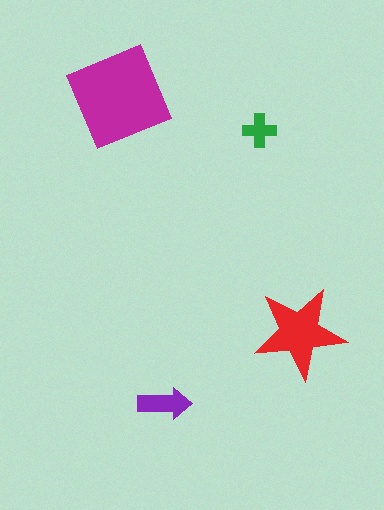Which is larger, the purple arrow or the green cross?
The purple arrow.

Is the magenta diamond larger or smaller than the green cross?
Larger.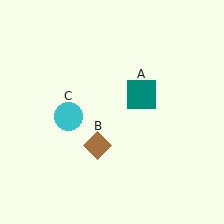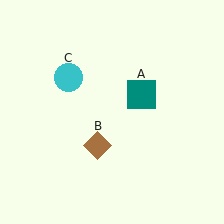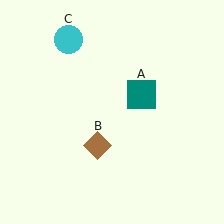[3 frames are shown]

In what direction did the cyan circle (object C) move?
The cyan circle (object C) moved up.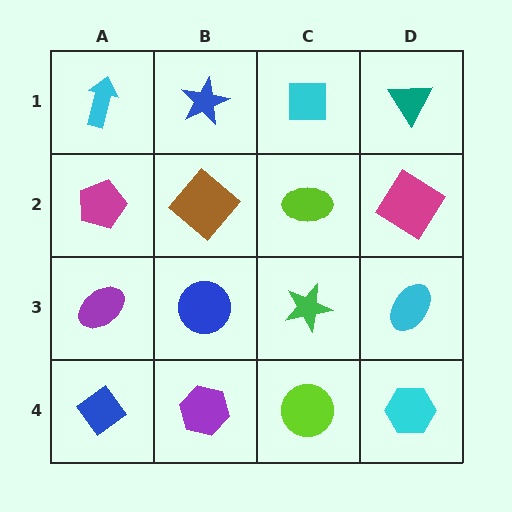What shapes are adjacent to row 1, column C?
A lime ellipse (row 2, column C), a blue star (row 1, column B), a teal triangle (row 1, column D).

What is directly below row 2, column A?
A purple ellipse.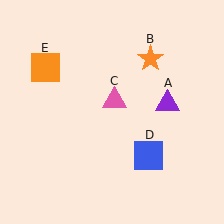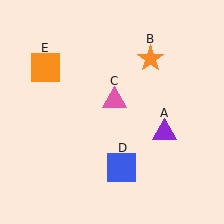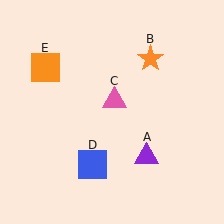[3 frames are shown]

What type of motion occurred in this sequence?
The purple triangle (object A), blue square (object D) rotated clockwise around the center of the scene.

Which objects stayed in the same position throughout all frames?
Orange star (object B) and pink triangle (object C) and orange square (object E) remained stationary.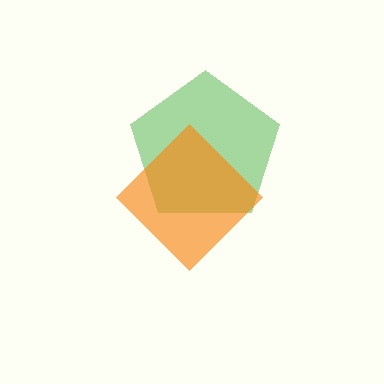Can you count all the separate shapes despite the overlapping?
Yes, there are 2 separate shapes.